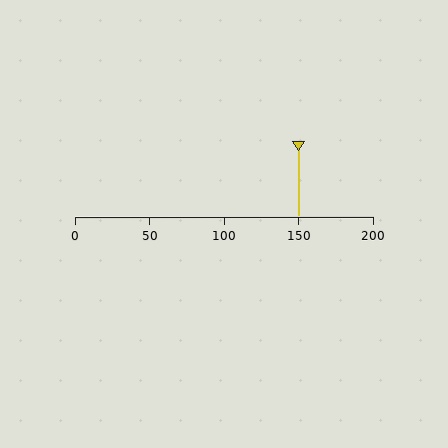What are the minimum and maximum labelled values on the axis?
The axis runs from 0 to 200.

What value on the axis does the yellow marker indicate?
The marker indicates approximately 150.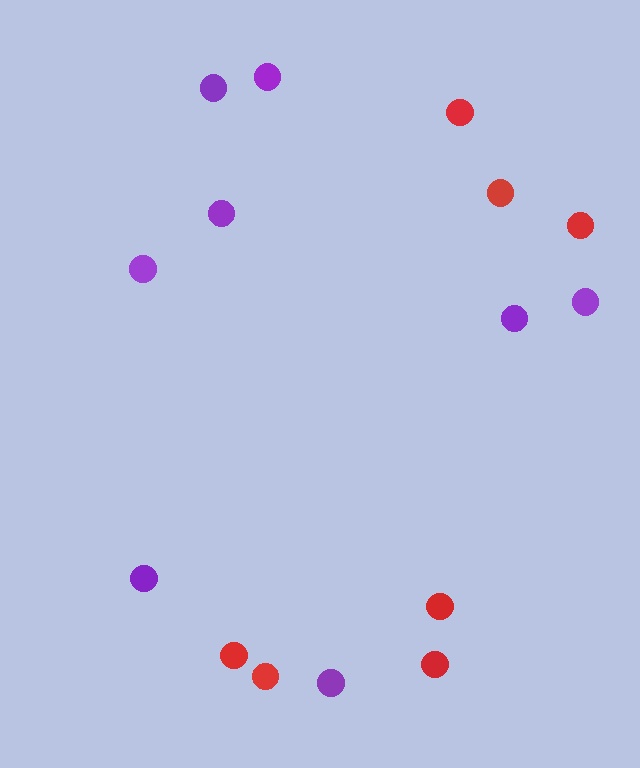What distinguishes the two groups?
There are 2 groups: one group of purple circles (8) and one group of red circles (7).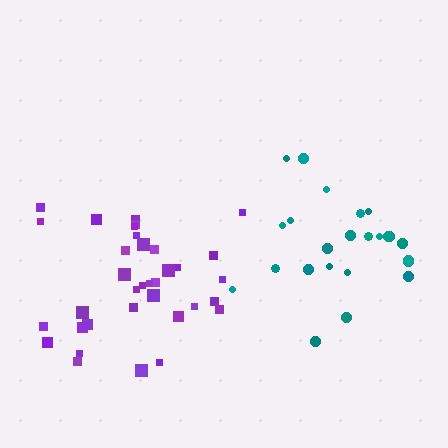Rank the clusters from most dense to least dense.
purple, teal.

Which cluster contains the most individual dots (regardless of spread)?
Purple (35).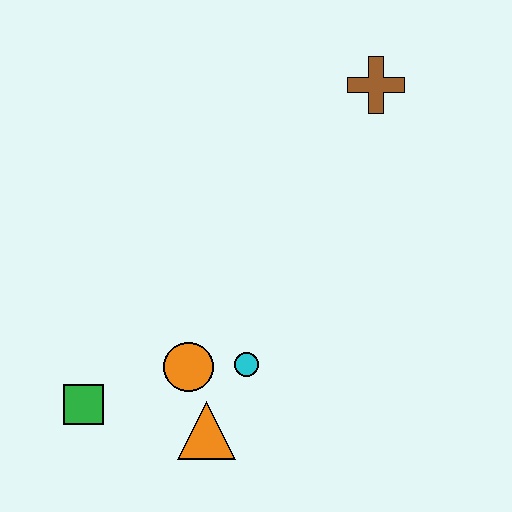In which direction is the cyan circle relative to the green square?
The cyan circle is to the right of the green square.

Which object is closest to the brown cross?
The cyan circle is closest to the brown cross.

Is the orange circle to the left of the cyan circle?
Yes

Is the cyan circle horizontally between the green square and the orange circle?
No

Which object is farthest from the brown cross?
The green square is farthest from the brown cross.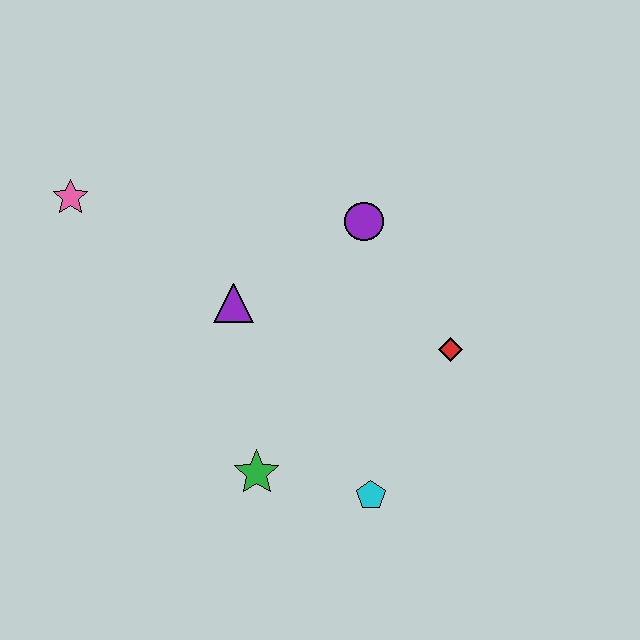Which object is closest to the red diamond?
The purple circle is closest to the red diamond.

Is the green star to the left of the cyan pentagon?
Yes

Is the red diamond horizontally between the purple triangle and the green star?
No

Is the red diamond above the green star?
Yes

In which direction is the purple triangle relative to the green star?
The purple triangle is above the green star.